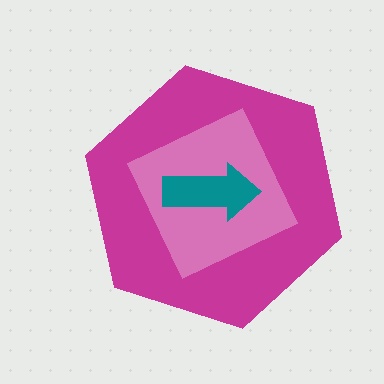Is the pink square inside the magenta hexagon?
Yes.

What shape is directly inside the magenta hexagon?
The pink square.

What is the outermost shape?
The magenta hexagon.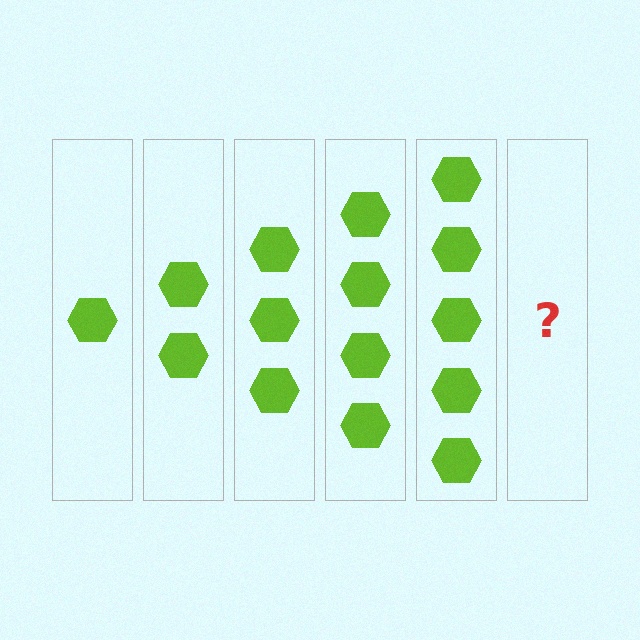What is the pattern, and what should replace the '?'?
The pattern is that each step adds one more hexagon. The '?' should be 6 hexagons.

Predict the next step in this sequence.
The next step is 6 hexagons.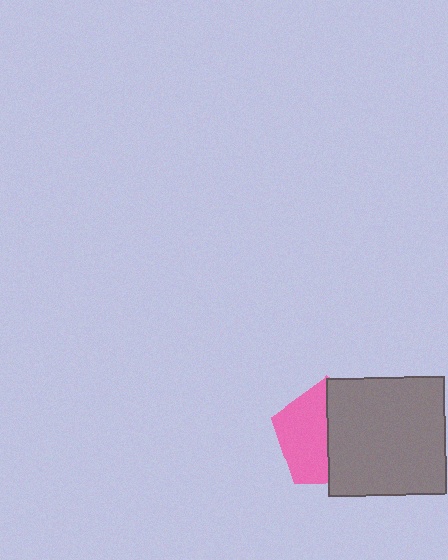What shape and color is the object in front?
The object in front is a gray square.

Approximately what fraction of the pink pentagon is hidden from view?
Roughly 51% of the pink pentagon is hidden behind the gray square.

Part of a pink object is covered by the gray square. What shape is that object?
It is a pentagon.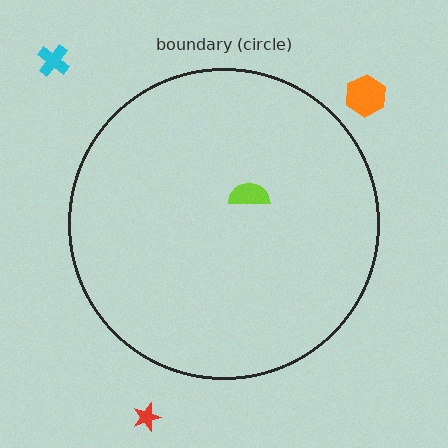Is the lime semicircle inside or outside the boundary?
Inside.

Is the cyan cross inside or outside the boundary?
Outside.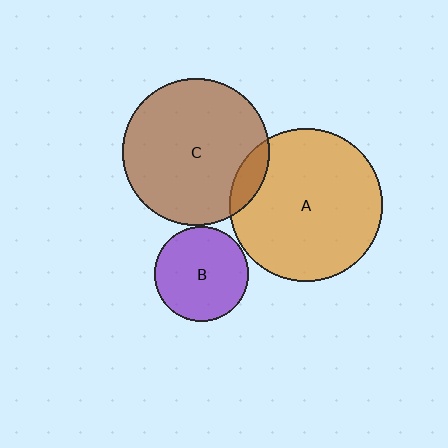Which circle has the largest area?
Circle A (orange).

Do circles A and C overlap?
Yes.